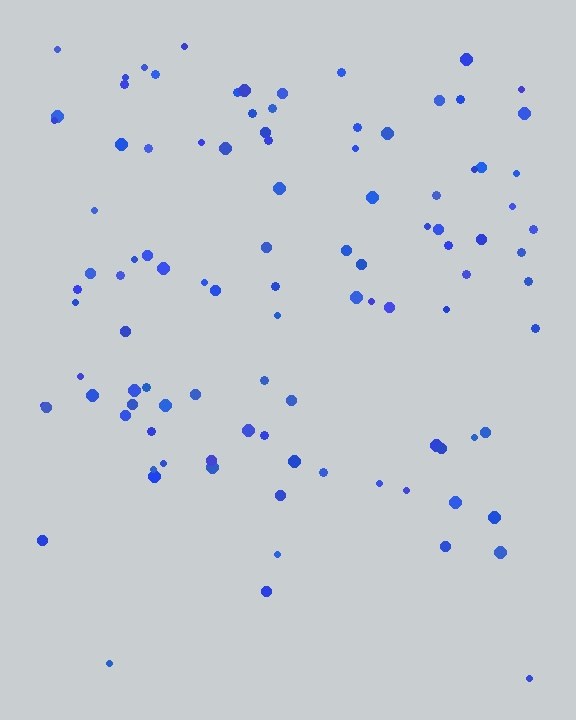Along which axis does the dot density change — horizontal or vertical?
Vertical.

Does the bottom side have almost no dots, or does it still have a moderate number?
Still a moderate number, just noticeably fewer than the top.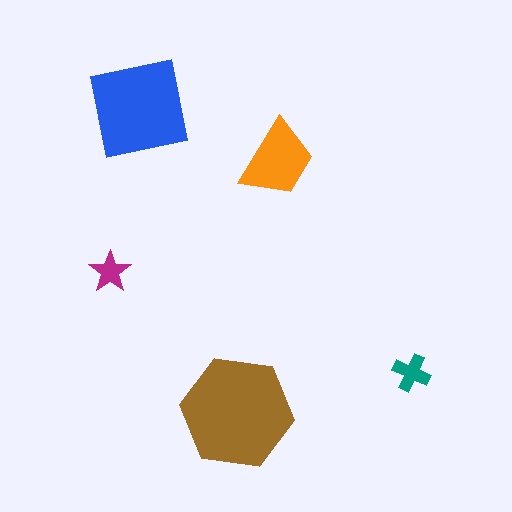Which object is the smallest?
The magenta star.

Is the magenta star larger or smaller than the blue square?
Smaller.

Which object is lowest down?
The brown hexagon is bottommost.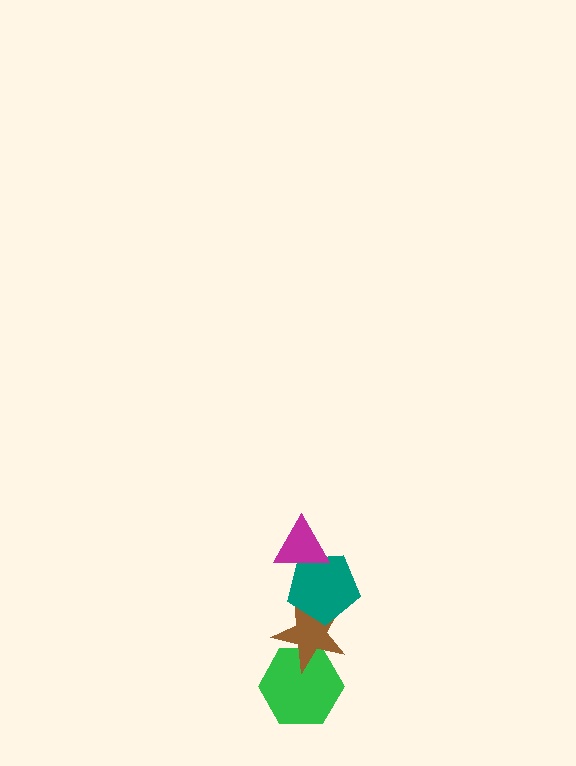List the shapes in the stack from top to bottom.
From top to bottom: the magenta triangle, the teal pentagon, the brown star, the green hexagon.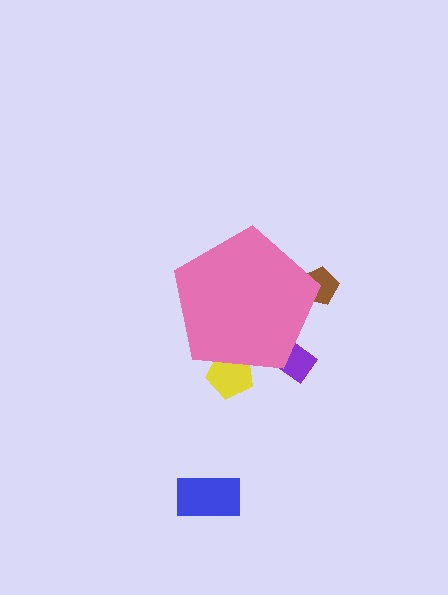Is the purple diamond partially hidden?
Yes, the purple diamond is partially hidden behind the pink pentagon.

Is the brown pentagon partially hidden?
Yes, the brown pentagon is partially hidden behind the pink pentagon.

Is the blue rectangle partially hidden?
No, the blue rectangle is fully visible.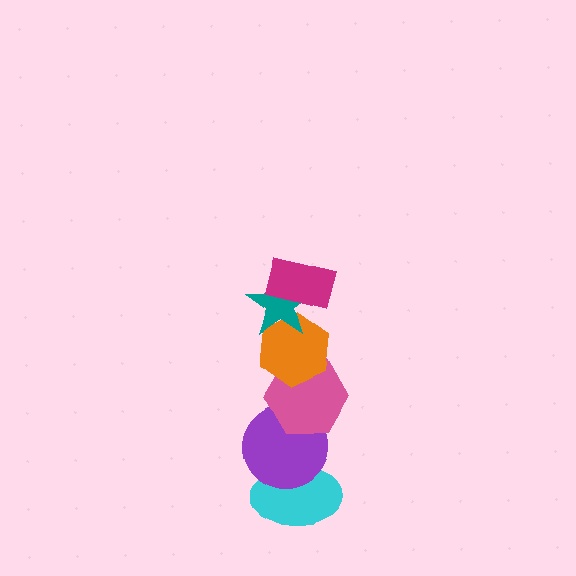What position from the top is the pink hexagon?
The pink hexagon is 4th from the top.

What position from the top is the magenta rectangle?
The magenta rectangle is 1st from the top.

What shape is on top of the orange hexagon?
The teal star is on top of the orange hexagon.